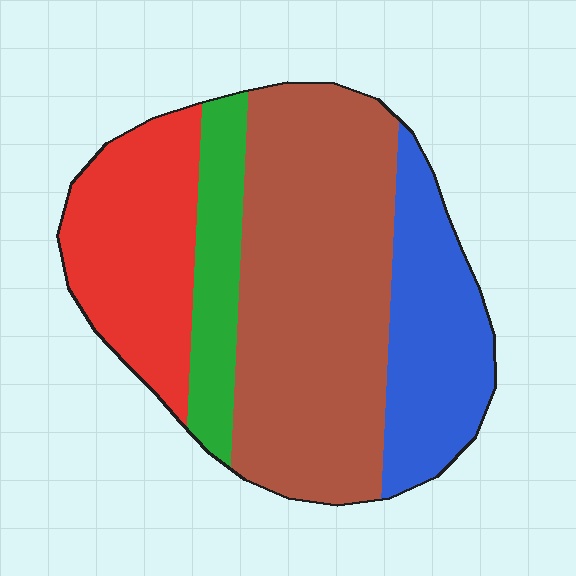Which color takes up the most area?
Brown, at roughly 45%.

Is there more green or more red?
Red.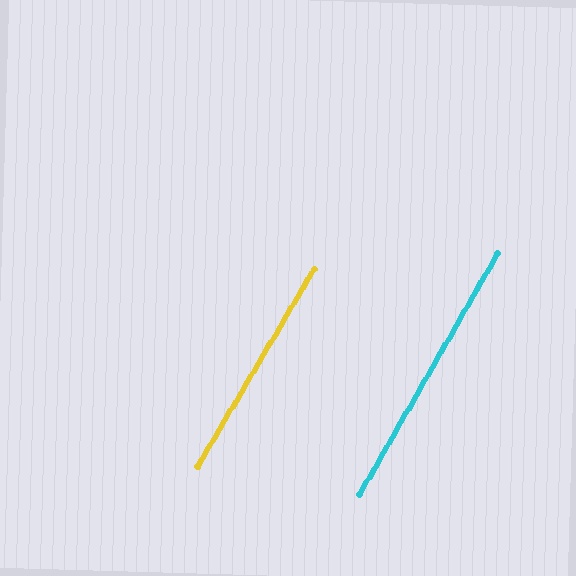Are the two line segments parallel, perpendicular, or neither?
Parallel — their directions differ by only 0.7°.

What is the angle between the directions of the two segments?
Approximately 1 degree.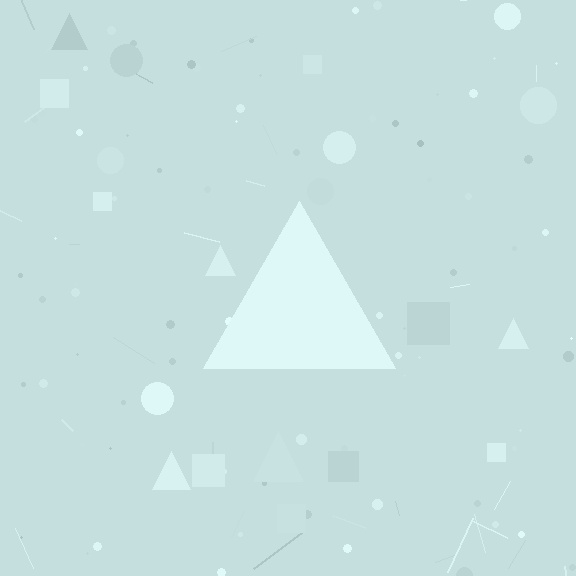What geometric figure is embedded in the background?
A triangle is embedded in the background.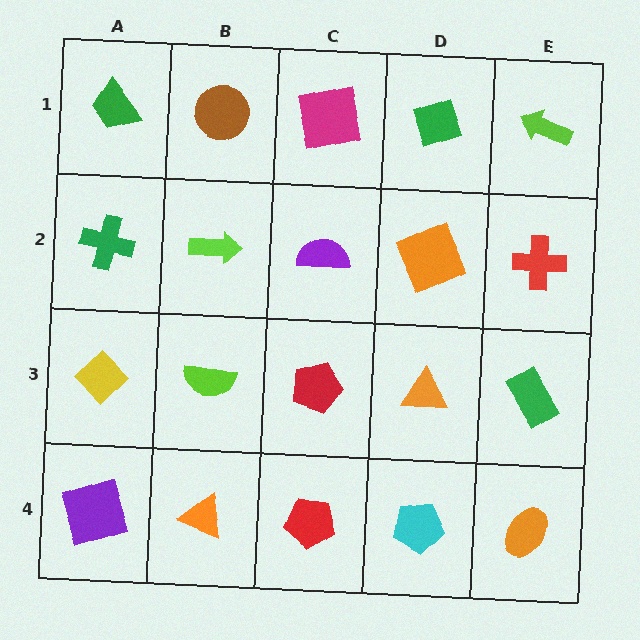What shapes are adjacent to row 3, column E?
A red cross (row 2, column E), an orange ellipse (row 4, column E), an orange triangle (row 3, column D).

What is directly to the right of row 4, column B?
A red pentagon.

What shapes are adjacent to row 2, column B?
A brown circle (row 1, column B), a lime semicircle (row 3, column B), a green cross (row 2, column A), a purple semicircle (row 2, column C).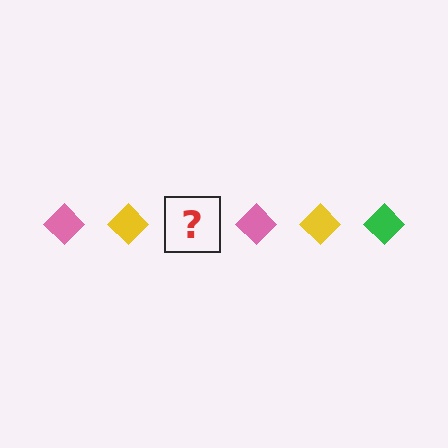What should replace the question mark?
The question mark should be replaced with a green diamond.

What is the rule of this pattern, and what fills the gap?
The rule is that the pattern cycles through pink, yellow, green diamonds. The gap should be filled with a green diamond.